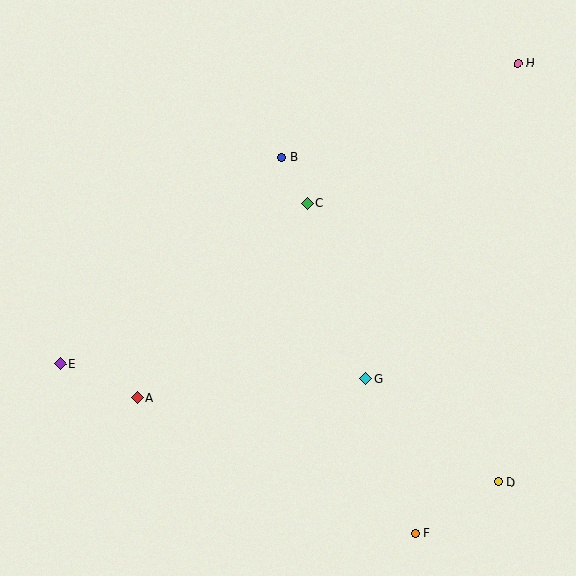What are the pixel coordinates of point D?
Point D is at (498, 482).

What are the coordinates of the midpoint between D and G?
The midpoint between D and G is at (432, 430).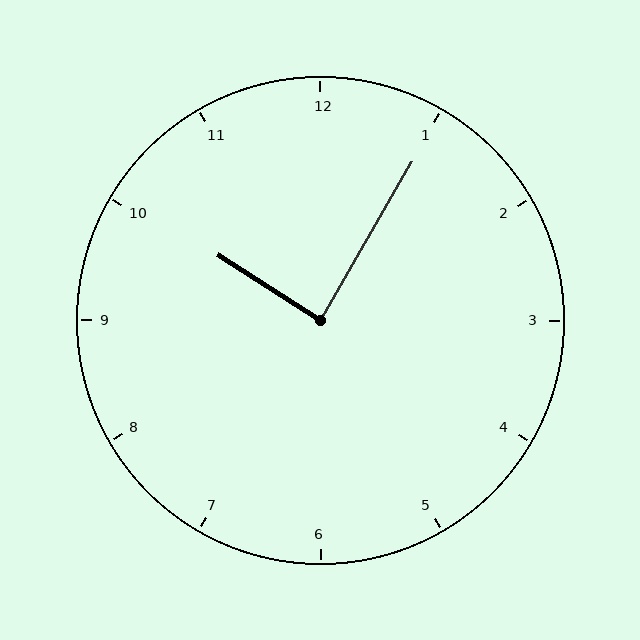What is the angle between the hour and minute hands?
Approximately 88 degrees.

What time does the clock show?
10:05.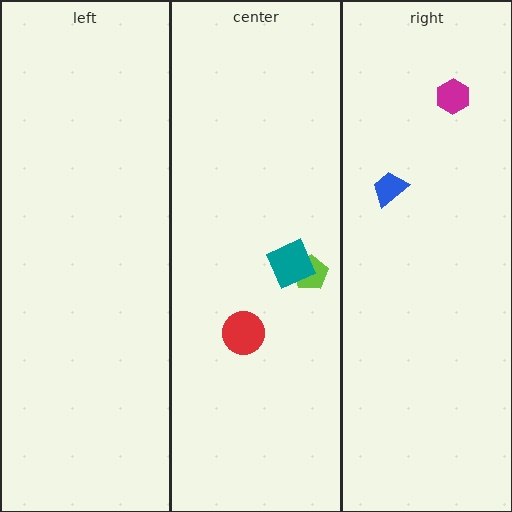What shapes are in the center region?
The lime pentagon, the teal square, the red circle.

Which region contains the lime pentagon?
The center region.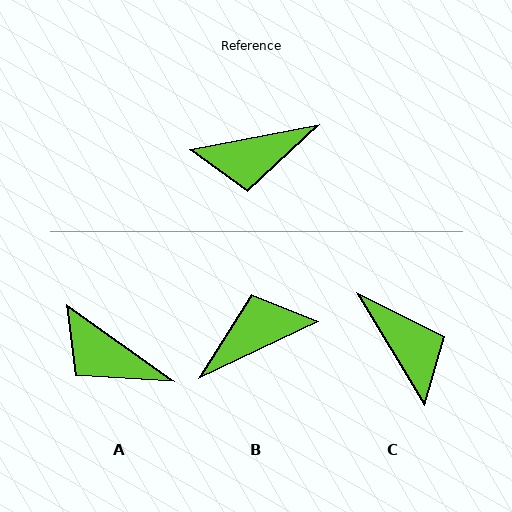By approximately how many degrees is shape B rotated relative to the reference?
Approximately 166 degrees clockwise.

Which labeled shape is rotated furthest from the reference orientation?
B, about 166 degrees away.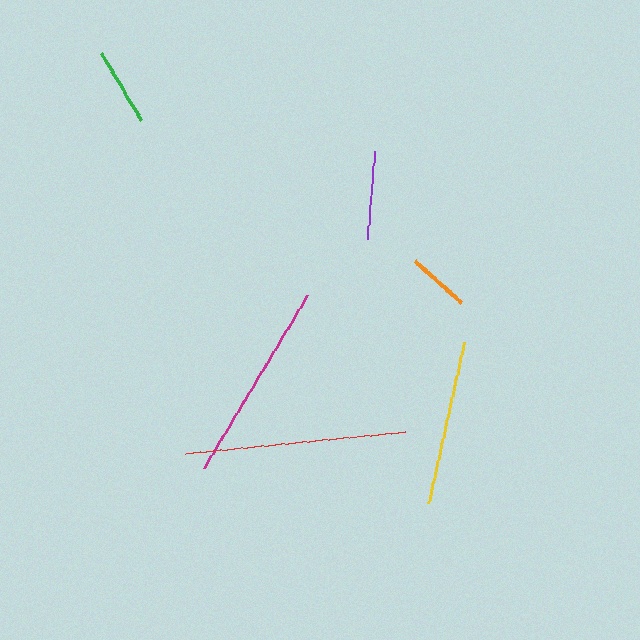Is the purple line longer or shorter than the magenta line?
The magenta line is longer than the purple line.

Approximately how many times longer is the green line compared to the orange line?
The green line is approximately 1.3 times the length of the orange line.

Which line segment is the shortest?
The orange line is the shortest at approximately 62 pixels.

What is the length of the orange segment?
The orange segment is approximately 62 pixels long.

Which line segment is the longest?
The red line is the longest at approximately 220 pixels.